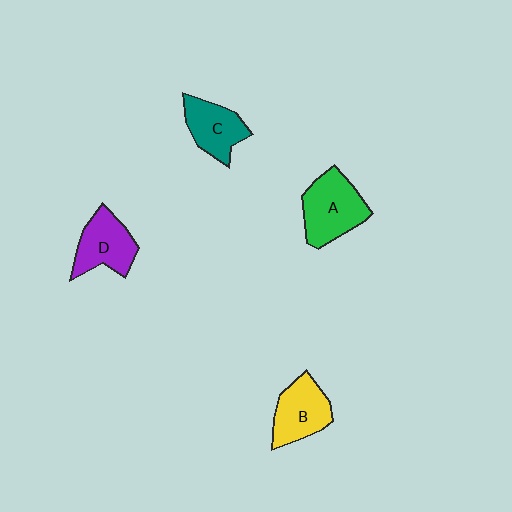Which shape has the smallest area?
Shape C (teal).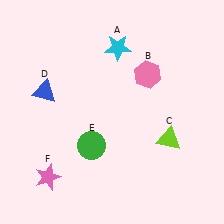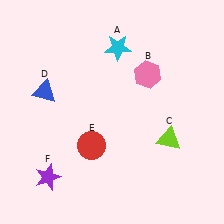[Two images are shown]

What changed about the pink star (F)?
In Image 1, F is pink. In Image 2, it changed to purple.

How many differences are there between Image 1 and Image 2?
There are 2 differences between the two images.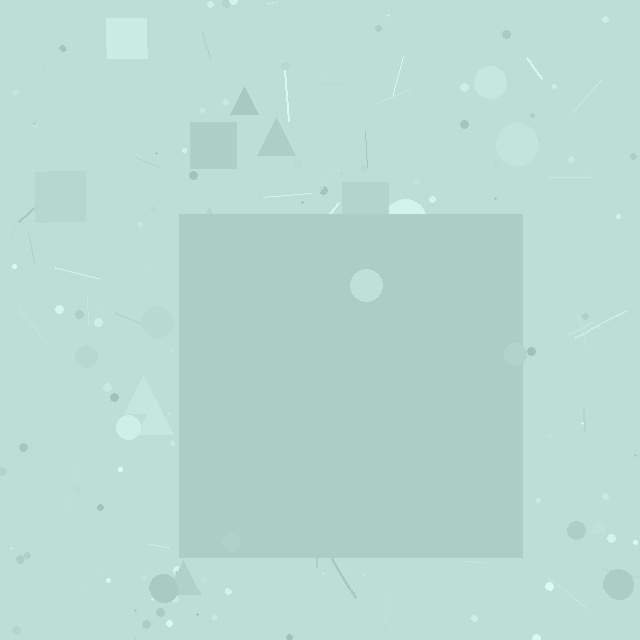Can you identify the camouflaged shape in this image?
The camouflaged shape is a square.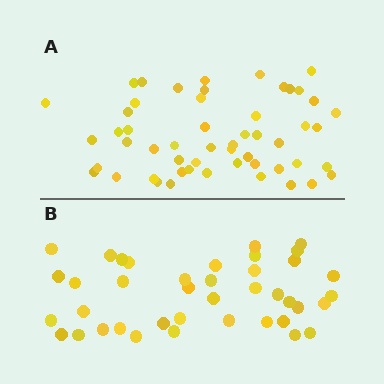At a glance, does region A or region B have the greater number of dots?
Region A (the top region) has more dots.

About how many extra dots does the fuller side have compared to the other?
Region A has approximately 15 more dots than region B.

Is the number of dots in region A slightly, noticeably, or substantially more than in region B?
Region A has noticeably more, but not dramatically so. The ratio is roughly 1.3 to 1.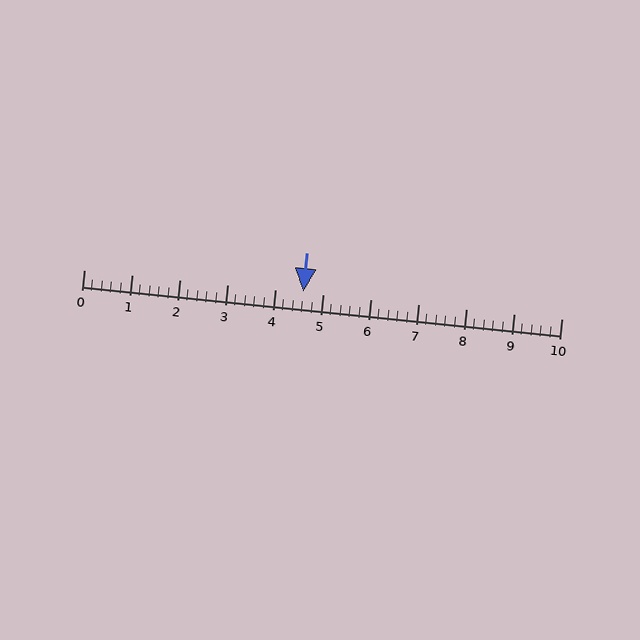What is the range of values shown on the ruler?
The ruler shows values from 0 to 10.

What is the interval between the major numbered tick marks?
The major tick marks are spaced 1 units apart.